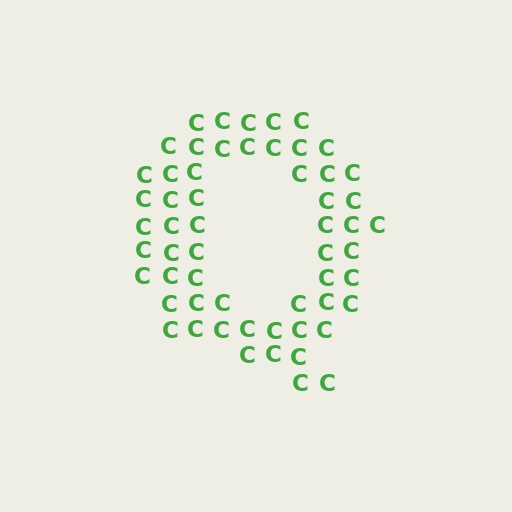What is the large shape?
The large shape is the letter Q.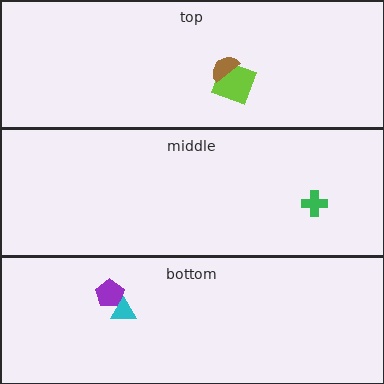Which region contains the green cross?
The middle region.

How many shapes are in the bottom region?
2.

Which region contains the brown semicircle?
The top region.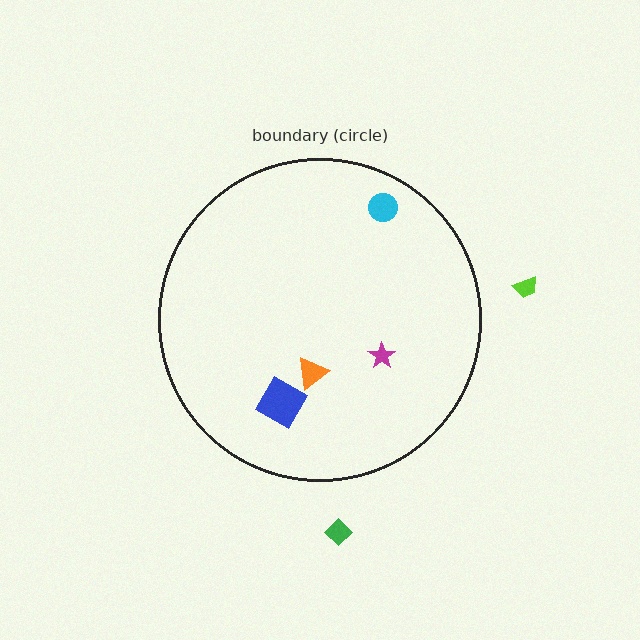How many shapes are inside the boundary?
4 inside, 2 outside.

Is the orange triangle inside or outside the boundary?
Inside.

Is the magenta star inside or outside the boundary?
Inside.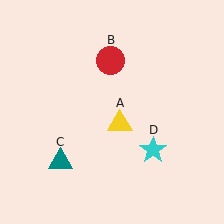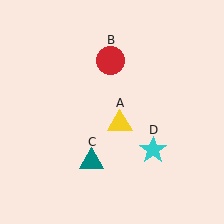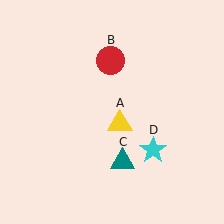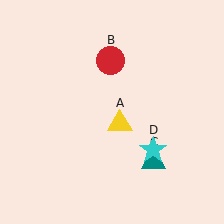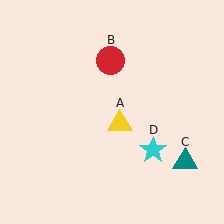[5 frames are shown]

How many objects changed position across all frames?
1 object changed position: teal triangle (object C).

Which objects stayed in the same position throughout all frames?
Yellow triangle (object A) and red circle (object B) and cyan star (object D) remained stationary.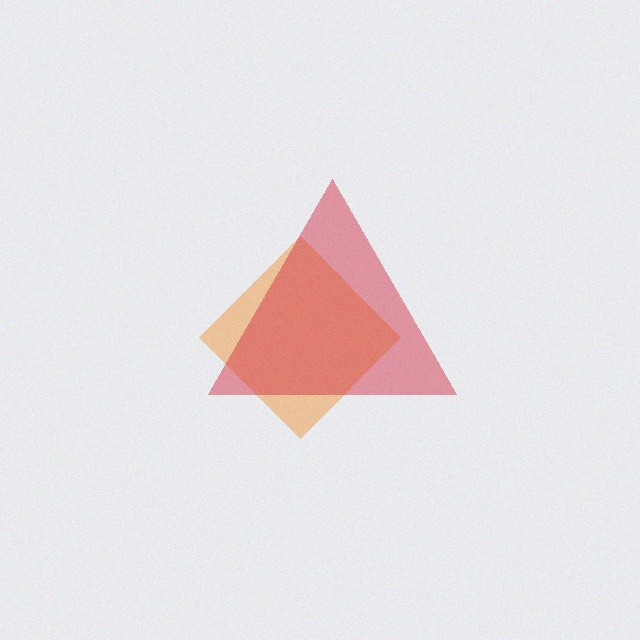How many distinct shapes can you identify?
There are 2 distinct shapes: an orange diamond, a red triangle.